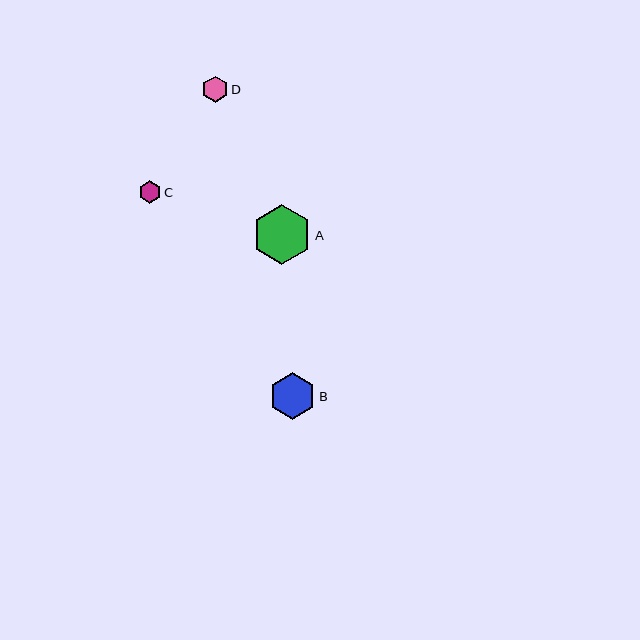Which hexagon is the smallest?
Hexagon C is the smallest with a size of approximately 22 pixels.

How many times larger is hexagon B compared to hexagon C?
Hexagon B is approximately 2.1 times the size of hexagon C.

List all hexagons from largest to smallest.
From largest to smallest: A, B, D, C.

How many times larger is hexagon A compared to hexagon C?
Hexagon A is approximately 2.7 times the size of hexagon C.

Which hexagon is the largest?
Hexagon A is the largest with a size of approximately 60 pixels.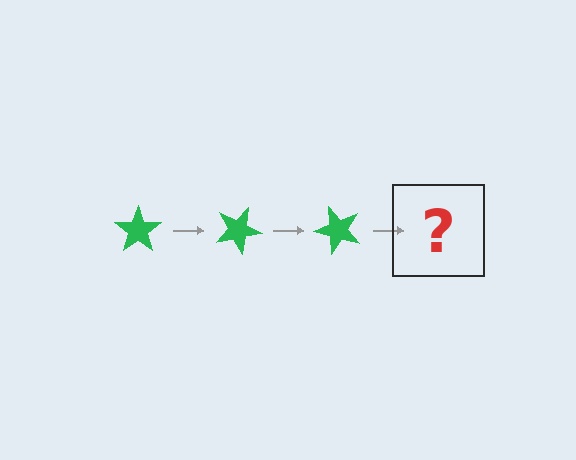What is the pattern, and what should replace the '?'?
The pattern is that the star rotates 25 degrees each step. The '?' should be a green star rotated 75 degrees.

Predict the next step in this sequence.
The next step is a green star rotated 75 degrees.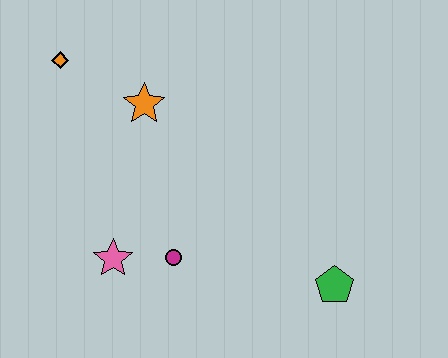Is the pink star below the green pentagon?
No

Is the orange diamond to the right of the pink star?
No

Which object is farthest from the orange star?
The green pentagon is farthest from the orange star.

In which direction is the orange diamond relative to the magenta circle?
The orange diamond is above the magenta circle.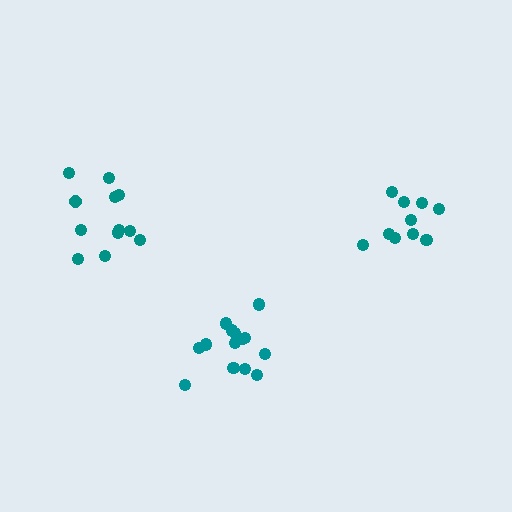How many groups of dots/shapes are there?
There are 3 groups.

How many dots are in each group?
Group 1: 12 dots, Group 2: 10 dots, Group 3: 14 dots (36 total).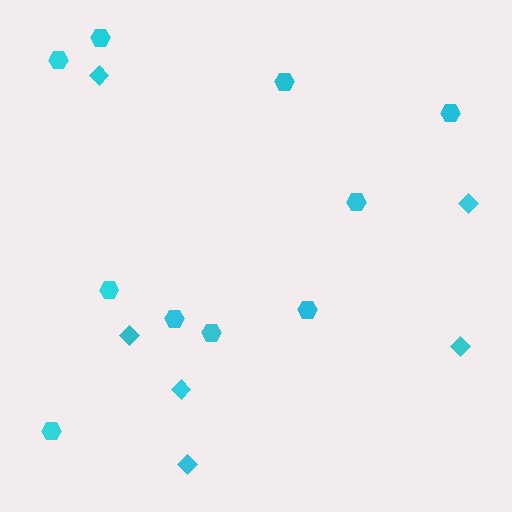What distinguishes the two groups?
There are 2 groups: one group of diamonds (6) and one group of hexagons (10).